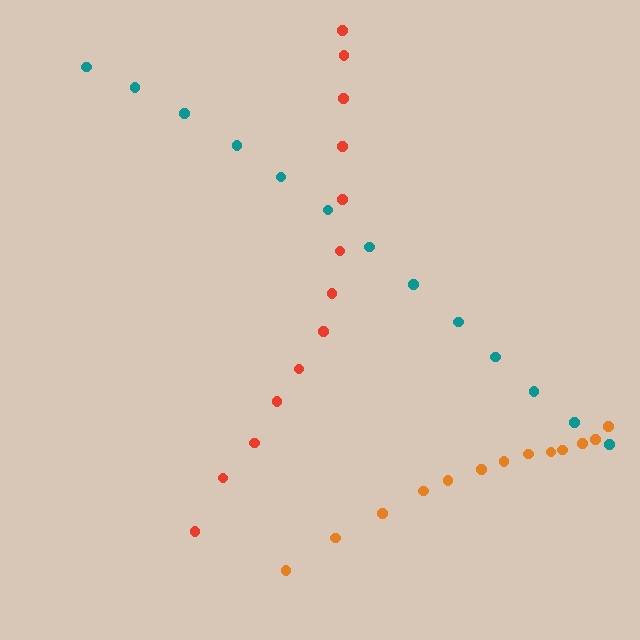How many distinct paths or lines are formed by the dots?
There are 3 distinct paths.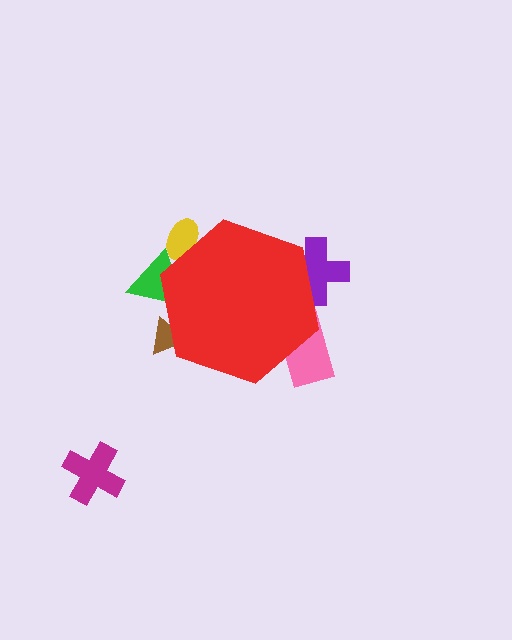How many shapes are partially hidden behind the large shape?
5 shapes are partially hidden.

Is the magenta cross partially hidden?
No, the magenta cross is fully visible.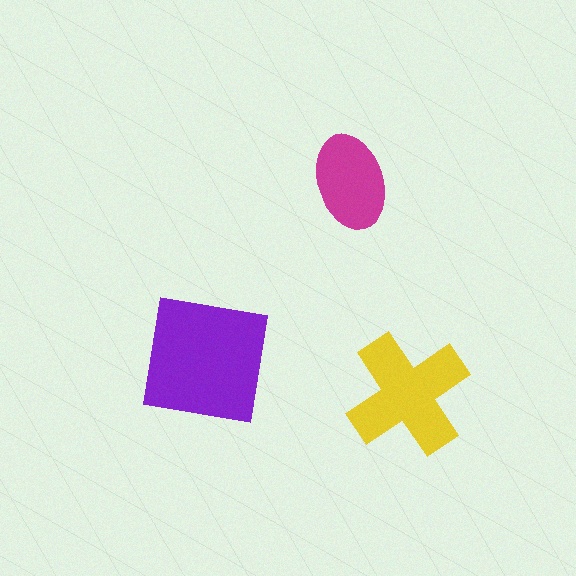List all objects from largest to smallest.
The purple square, the yellow cross, the magenta ellipse.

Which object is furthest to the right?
The yellow cross is rightmost.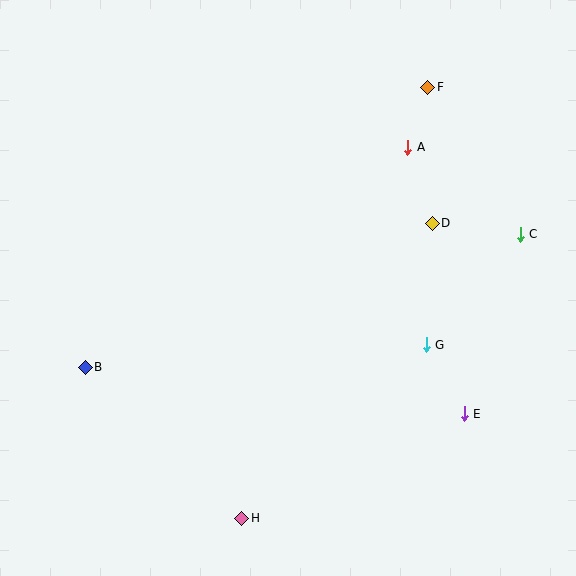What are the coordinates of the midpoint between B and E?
The midpoint between B and E is at (275, 391).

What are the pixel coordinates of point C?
Point C is at (520, 234).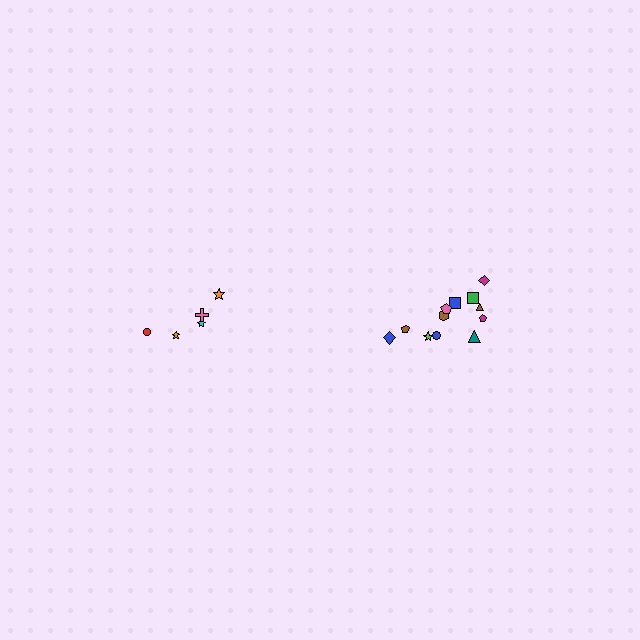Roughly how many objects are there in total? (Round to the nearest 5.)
Roughly 15 objects in total.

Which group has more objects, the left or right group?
The right group.